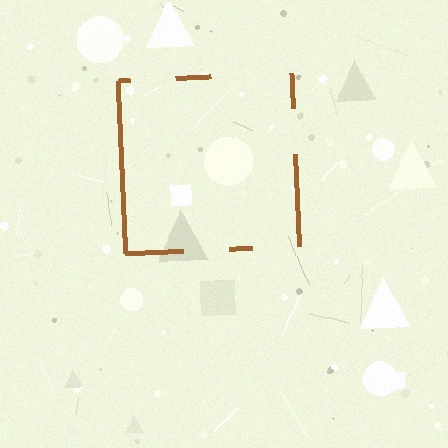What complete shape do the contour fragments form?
The contour fragments form a square.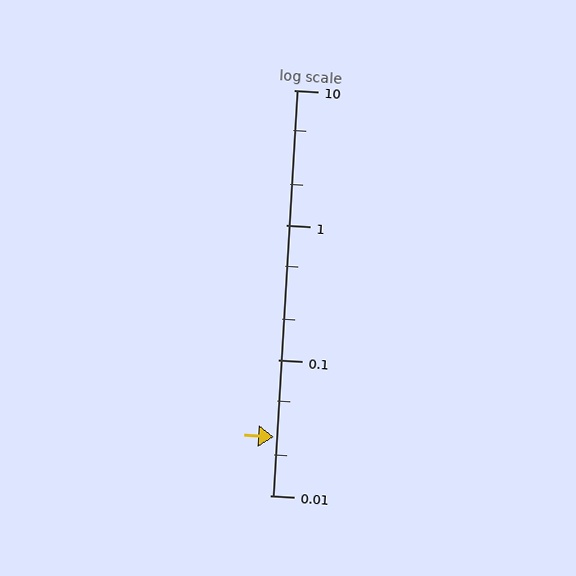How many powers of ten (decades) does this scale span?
The scale spans 3 decades, from 0.01 to 10.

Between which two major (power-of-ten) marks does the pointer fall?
The pointer is between 0.01 and 0.1.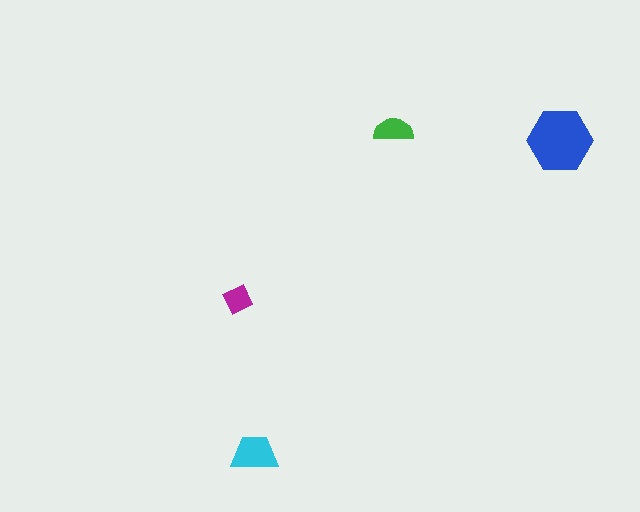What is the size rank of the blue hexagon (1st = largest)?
1st.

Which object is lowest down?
The cyan trapezoid is bottommost.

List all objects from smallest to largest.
The magenta diamond, the green semicircle, the cyan trapezoid, the blue hexagon.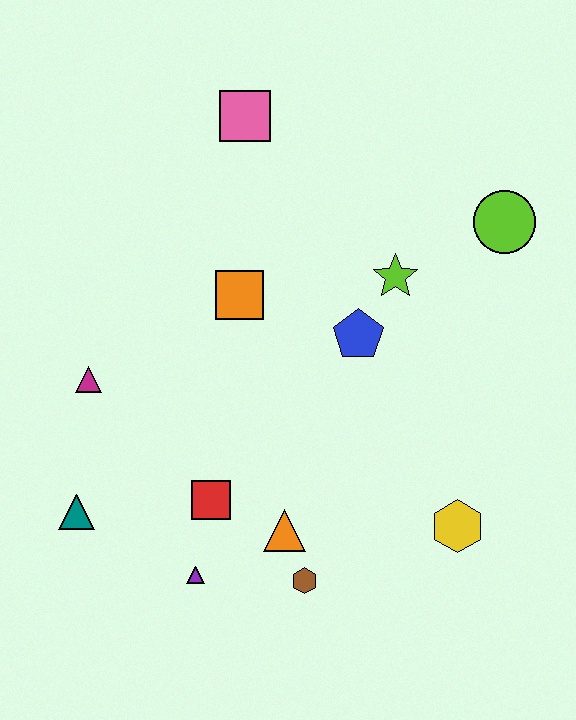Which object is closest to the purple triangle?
The red square is closest to the purple triangle.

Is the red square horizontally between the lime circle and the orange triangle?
No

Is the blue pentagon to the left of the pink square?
No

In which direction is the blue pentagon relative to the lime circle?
The blue pentagon is to the left of the lime circle.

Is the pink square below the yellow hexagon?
No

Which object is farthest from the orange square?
The yellow hexagon is farthest from the orange square.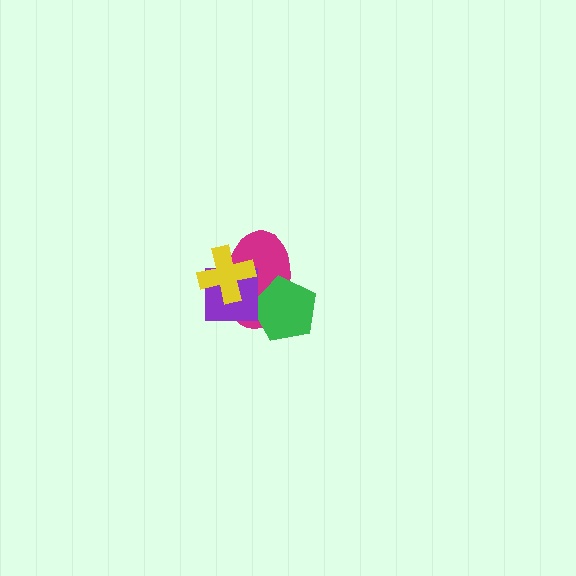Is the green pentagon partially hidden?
No, no other shape covers it.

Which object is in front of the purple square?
The yellow cross is in front of the purple square.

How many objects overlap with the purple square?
2 objects overlap with the purple square.